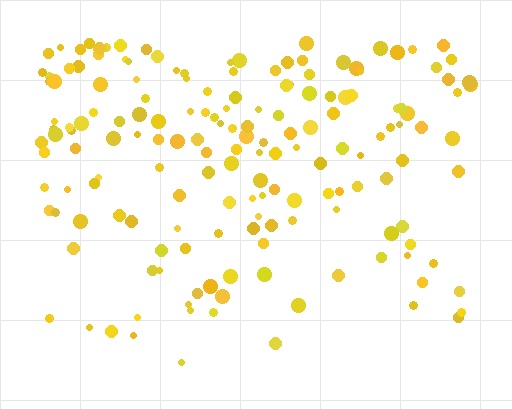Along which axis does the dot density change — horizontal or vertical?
Vertical.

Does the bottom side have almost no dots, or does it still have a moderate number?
Still a moderate number, just noticeably fewer than the top.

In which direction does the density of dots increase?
From bottom to top, with the top side densest.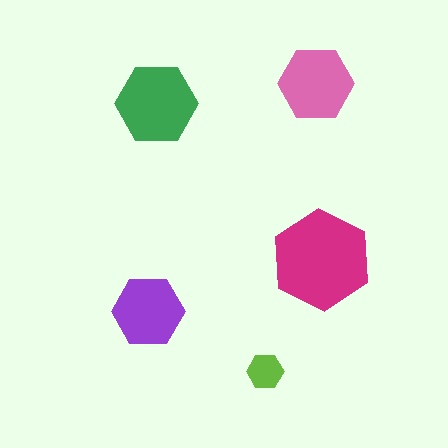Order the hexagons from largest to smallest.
the magenta one, the green one, the pink one, the purple one, the lime one.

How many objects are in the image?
There are 5 objects in the image.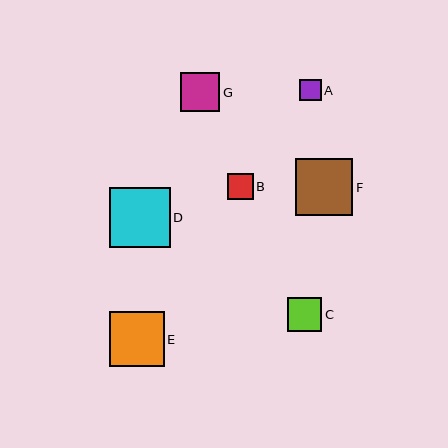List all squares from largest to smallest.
From largest to smallest: D, F, E, G, C, B, A.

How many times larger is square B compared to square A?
Square B is approximately 1.2 times the size of square A.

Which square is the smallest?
Square A is the smallest with a size of approximately 22 pixels.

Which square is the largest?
Square D is the largest with a size of approximately 60 pixels.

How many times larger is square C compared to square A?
Square C is approximately 1.6 times the size of square A.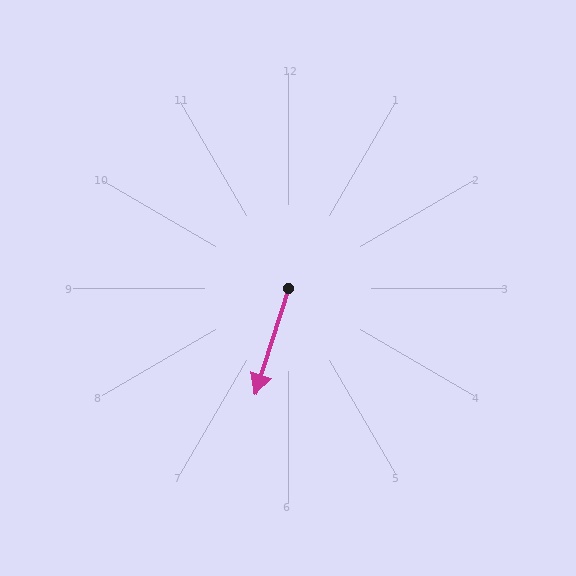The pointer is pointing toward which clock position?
Roughly 7 o'clock.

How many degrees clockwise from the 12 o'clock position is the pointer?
Approximately 197 degrees.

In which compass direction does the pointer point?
South.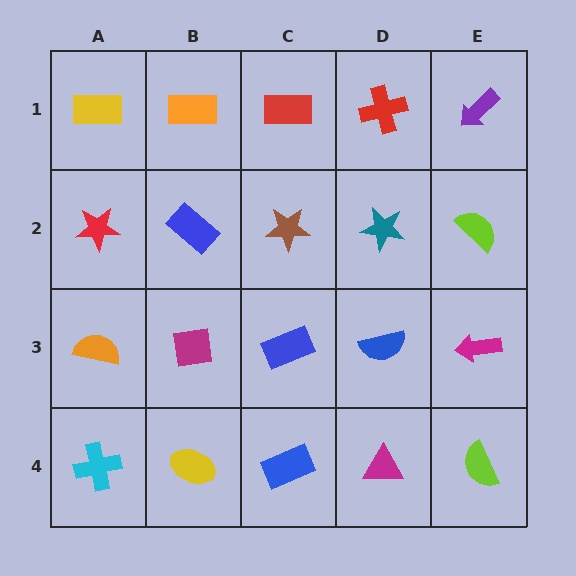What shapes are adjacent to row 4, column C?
A blue rectangle (row 3, column C), a yellow ellipse (row 4, column B), a magenta triangle (row 4, column D).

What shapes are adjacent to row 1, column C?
A brown star (row 2, column C), an orange rectangle (row 1, column B), a red cross (row 1, column D).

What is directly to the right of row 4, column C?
A magenta triangle.